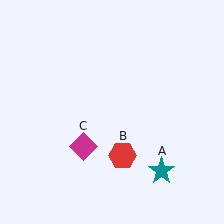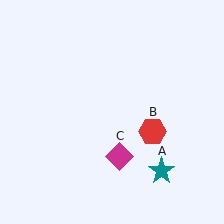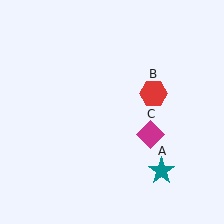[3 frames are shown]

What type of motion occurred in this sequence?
The red hexagon (object B), magenta diamond (object C) rotated counterclockwise around the center of the scene.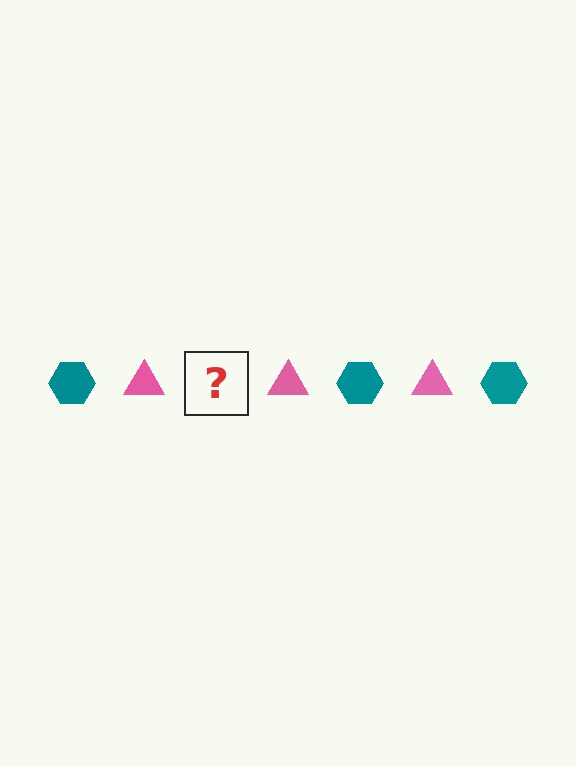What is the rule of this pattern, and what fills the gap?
The rule is that the pattern alternates between teal hexagon and pink triangle. The gap should be filled with a teal hexagon.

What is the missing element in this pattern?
The missing element is a teal hexagon.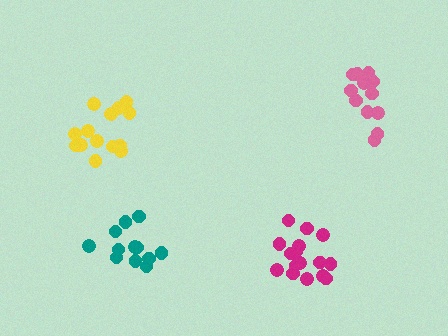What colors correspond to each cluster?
The clusters are colored: teal, yellow, magenta, pink.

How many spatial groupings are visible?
There are 4 spatial groupings.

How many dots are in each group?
Group 1: 12 dots, Group 2: 14 dots, Group 3: 16 dots, Group 4: 13 dots (55 total).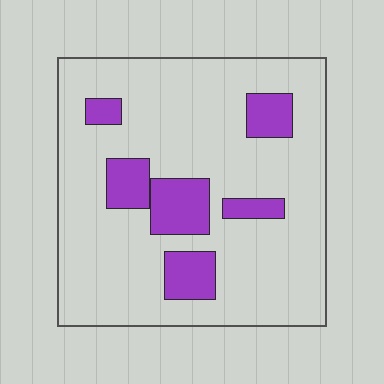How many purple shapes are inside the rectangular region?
6.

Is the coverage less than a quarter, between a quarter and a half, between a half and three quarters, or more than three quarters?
Less than a quarter.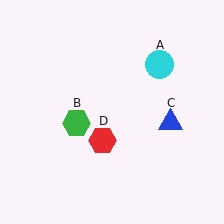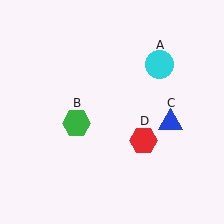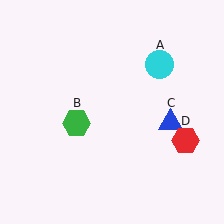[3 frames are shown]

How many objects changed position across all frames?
1 object changed position: red hexagon (object D).